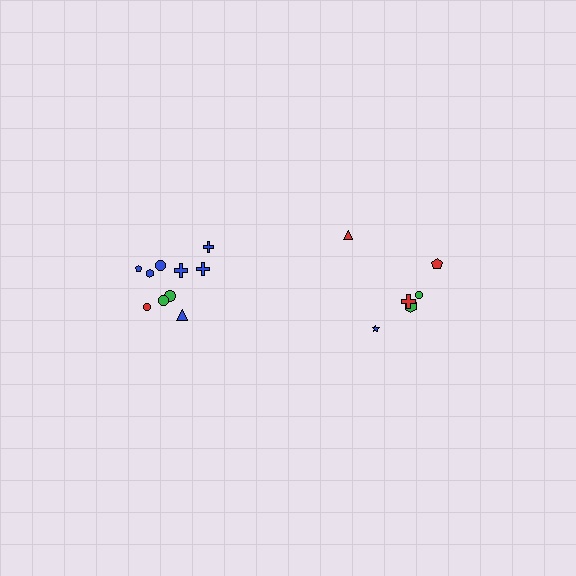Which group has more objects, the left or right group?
The left group.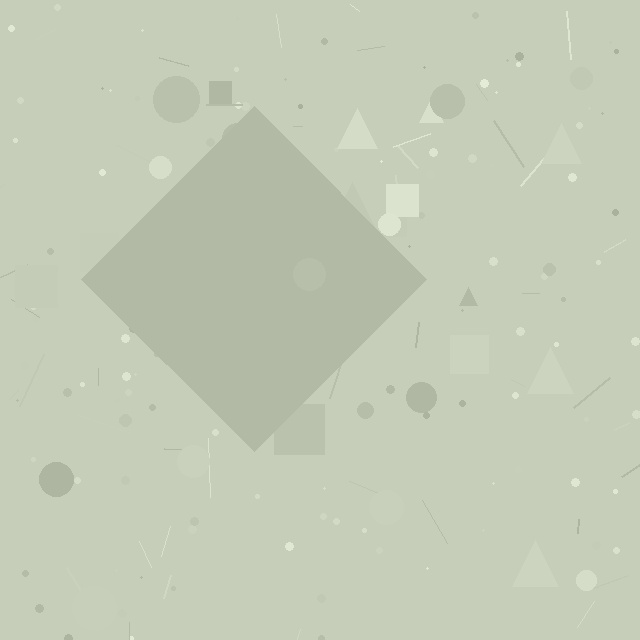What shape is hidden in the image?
A diamond is hidden in the image.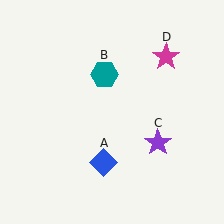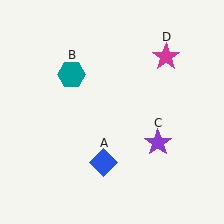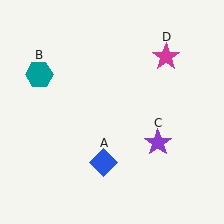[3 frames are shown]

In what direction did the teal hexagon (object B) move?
The teal hexagon (object B) moved left.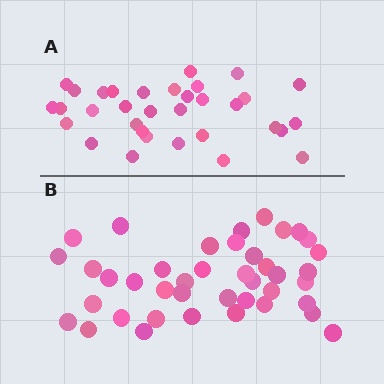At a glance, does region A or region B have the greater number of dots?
Region B (the bottom region) has more dots.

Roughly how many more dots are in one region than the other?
Region B has roughly 8 or so more dots than region A.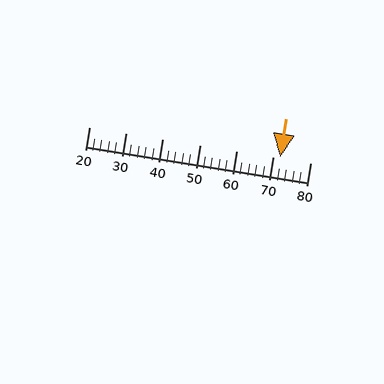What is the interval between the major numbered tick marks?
The major tick marks are spaced 10 units apart.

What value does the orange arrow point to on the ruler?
The orange arrow points to approximately 72.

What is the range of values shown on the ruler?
The ruler shows values from 20 to 80.